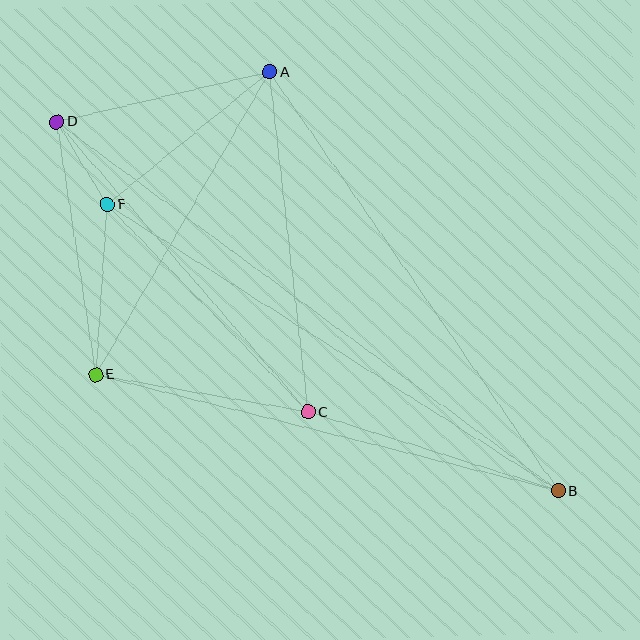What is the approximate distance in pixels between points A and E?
The distance between A and E is approximately 349 pixels.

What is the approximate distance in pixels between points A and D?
The distance between A and D is approximately 218 pixels.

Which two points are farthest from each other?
Points B and D are farthest from each other.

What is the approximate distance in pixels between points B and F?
The distance between B and F is approximately 534 pixels.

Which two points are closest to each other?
Points D and F are closest to each other.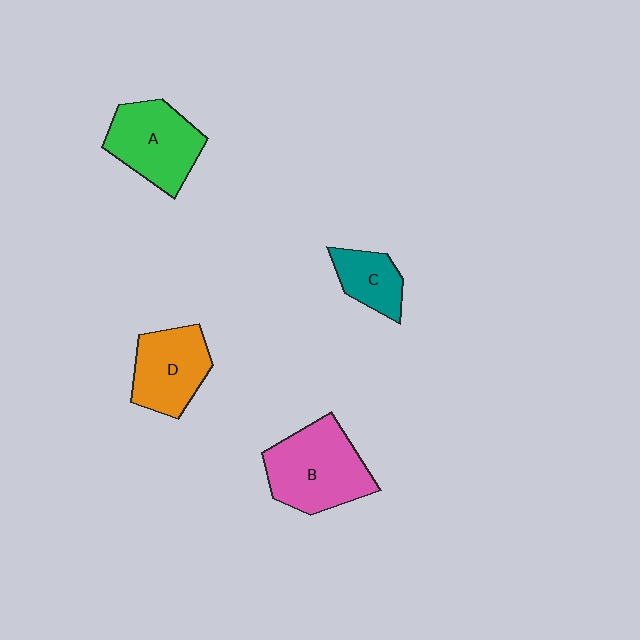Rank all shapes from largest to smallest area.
From largest to smallest: B (pink), A (green), D (orange), C (teal).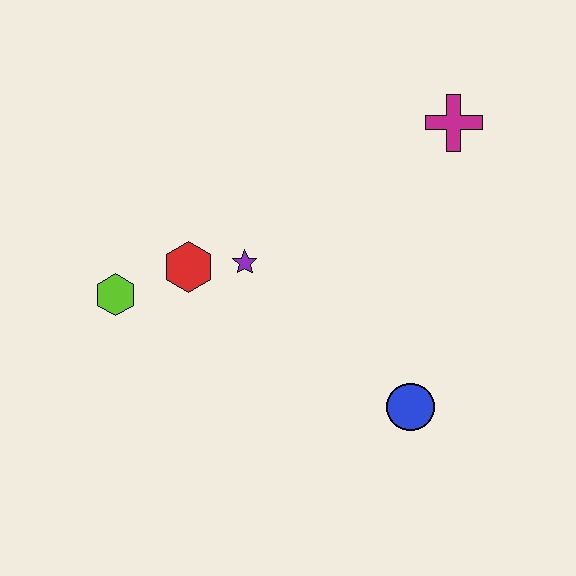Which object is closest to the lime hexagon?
The red hexagon is closest to the lime hexagon.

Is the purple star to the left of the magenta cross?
Yes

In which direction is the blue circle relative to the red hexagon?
The blue circle is to the right of the red hexagon.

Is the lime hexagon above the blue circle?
Yes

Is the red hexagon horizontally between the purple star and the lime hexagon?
Yes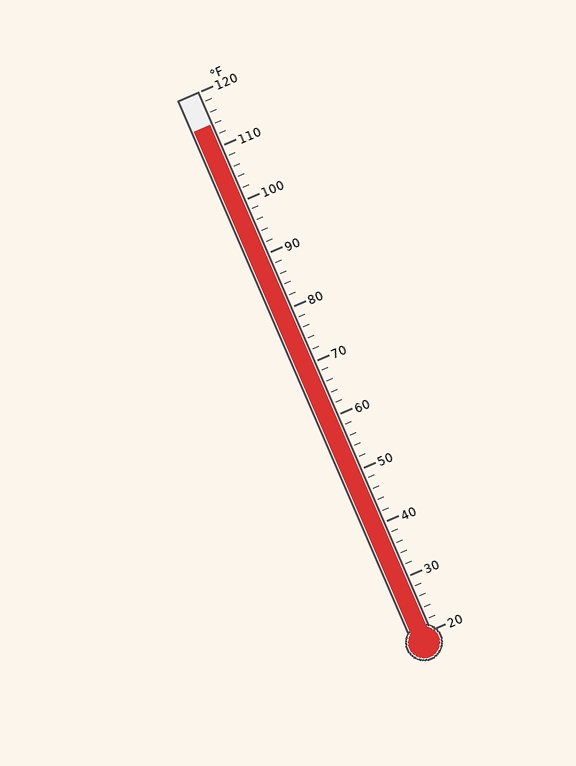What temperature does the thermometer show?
The thermometer shows approximately 114°F.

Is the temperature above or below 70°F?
The temperature is above 70°F.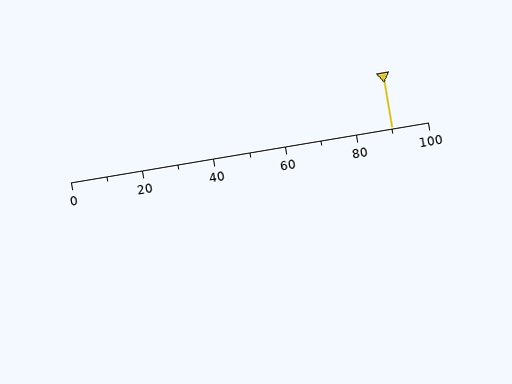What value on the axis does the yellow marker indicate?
The marker indicates approximately 90.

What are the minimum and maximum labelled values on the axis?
The axis runs from 0 to 100.